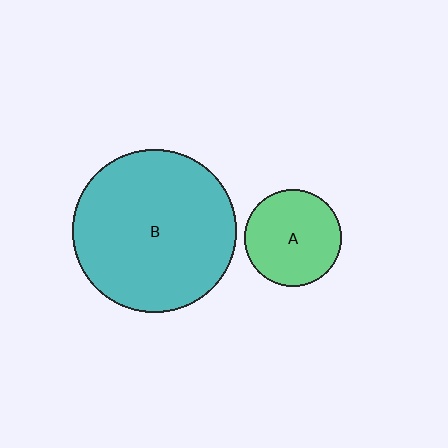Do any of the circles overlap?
No, none of the circles overlap.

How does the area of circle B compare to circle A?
Approximately 2.8 times.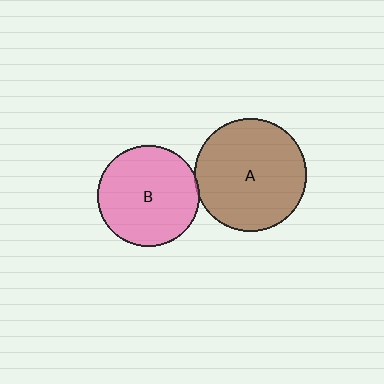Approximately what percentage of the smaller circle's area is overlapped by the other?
Approximately 5%.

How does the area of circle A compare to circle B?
Approximately 1.2 times.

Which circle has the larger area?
Circle A (brown).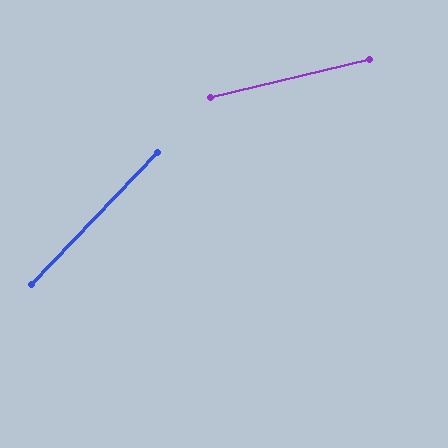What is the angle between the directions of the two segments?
Approximately 33 degrees.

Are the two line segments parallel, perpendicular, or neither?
Neither parallel nor perpendicular — they differ by about 33°.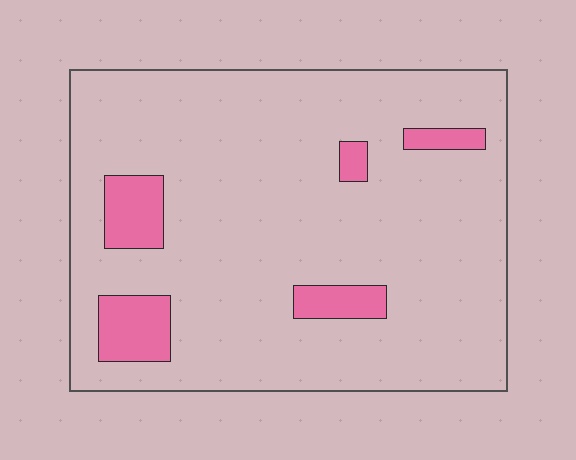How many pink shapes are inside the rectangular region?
5.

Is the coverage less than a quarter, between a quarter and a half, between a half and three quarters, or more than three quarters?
Less than a quarter.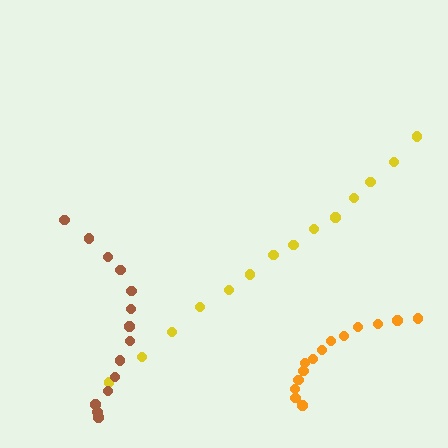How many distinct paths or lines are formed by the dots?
There are 3 distinct paths.